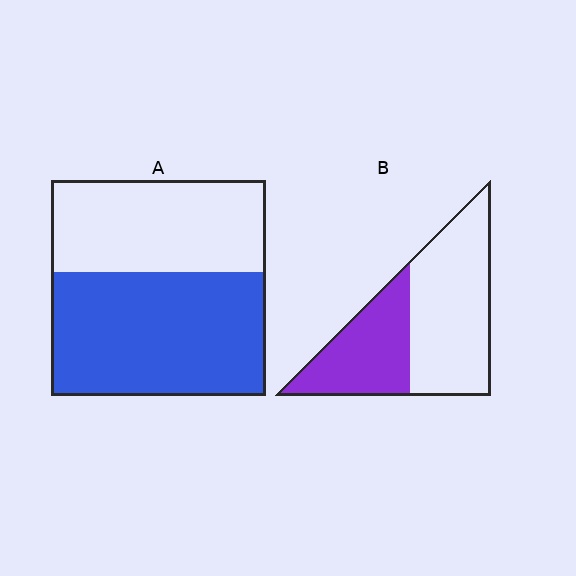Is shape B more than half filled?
No.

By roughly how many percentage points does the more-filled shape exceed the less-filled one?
By roughly 20 percentage points (A over B).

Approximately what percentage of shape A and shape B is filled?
A is approximately 55% and B is approximately 40%.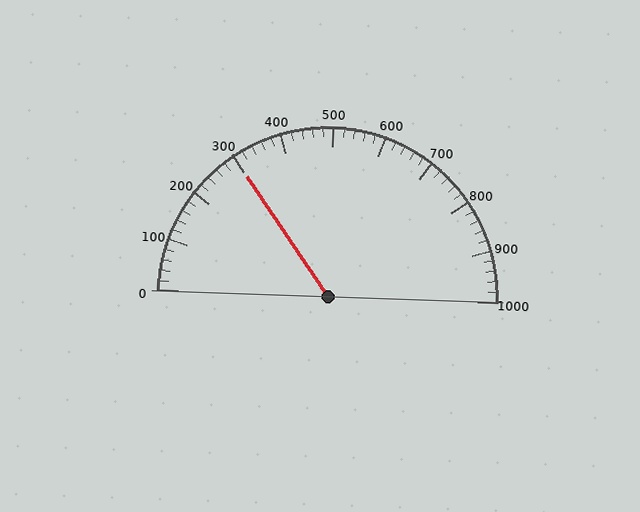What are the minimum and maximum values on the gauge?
The gauge ranges from 0 to 1000.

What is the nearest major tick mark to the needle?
The nearest major tick mark is 300.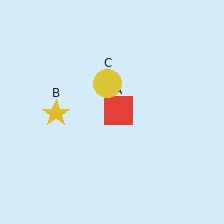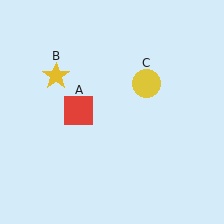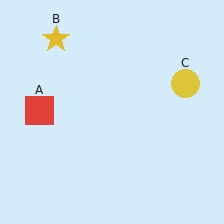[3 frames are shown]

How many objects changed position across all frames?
3 objects changed position: red square (object A), yellow star (object B), yellow circle (object C).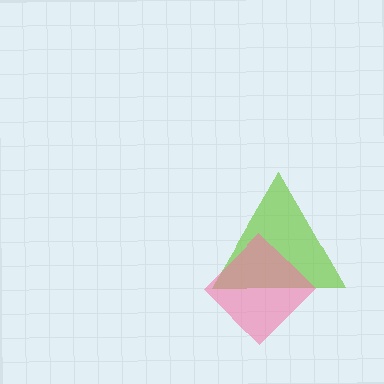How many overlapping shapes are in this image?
There are 2 overlapping shapes in the image.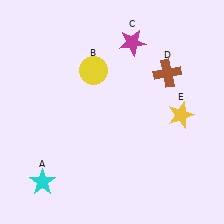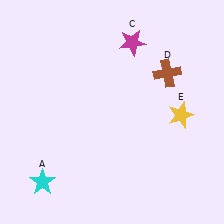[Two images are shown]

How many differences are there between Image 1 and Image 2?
There is 1 difference between the two images.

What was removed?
The yellow circle (B) was removed in Image 2.